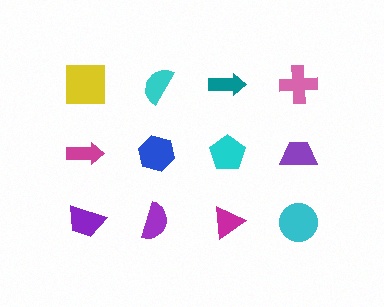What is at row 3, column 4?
A cyan circle.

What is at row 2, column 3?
A cyan pentagon.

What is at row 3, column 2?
A purple semicircle.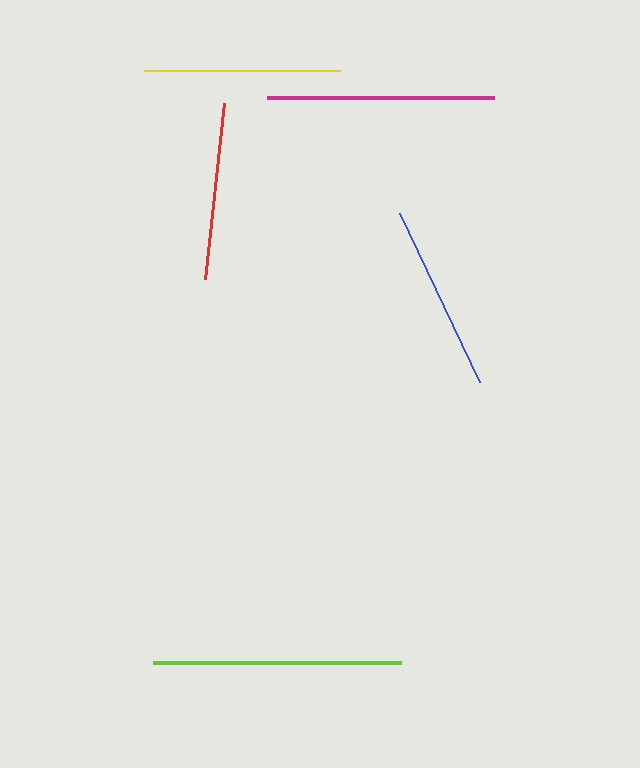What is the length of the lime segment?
The lime segment is approximately 248 pixels long.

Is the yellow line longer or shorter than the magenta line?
The magenta line is longer than the yellow line.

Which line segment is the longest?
The lime line is the longest at approximately 248 pixels.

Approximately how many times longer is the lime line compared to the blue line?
The lime line is approximately 1.3 times the length of the blue line.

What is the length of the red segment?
The red segment is approximately 177 pixels long.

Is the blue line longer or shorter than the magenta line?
The magenta line is longer than the blue line.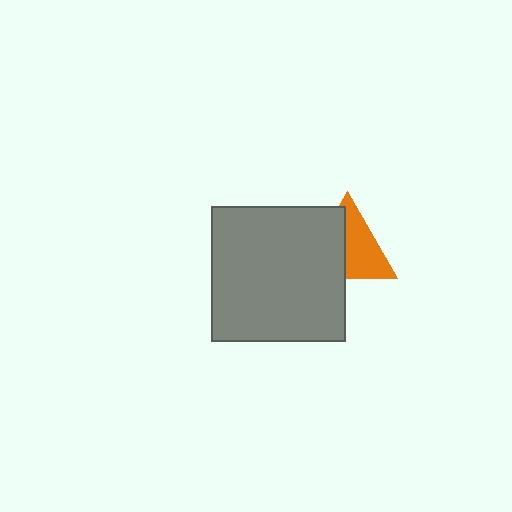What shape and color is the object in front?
The object in front is a gray square.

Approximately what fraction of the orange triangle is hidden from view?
Roughly 45% of the orange triangle is hidden behind the gray square.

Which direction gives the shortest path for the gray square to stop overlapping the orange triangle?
Moving left gives the shortest separation.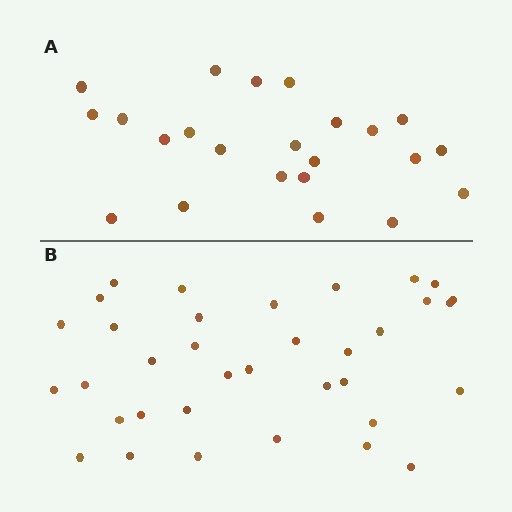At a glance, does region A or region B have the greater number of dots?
Region B (the bottom region) has more dots.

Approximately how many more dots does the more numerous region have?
Region B has roughly 12 or so more dots than region A.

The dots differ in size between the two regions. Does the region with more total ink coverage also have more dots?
No. Region A has more total ink coverage because its dots are larger, but region B actually contains more individual dots. Total area can be misleading — the number of items is what matters here.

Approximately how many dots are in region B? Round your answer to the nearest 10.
About 40 dots. (The exact count is 35, which rounds to 40.)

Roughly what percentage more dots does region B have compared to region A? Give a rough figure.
About 50% more.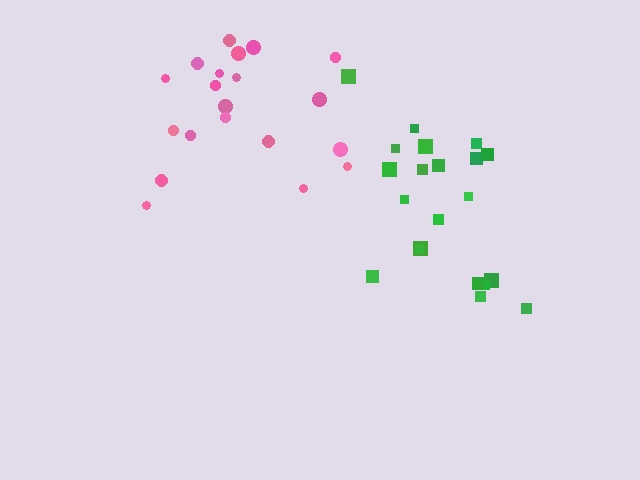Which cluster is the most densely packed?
Pink.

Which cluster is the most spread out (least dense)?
Green.